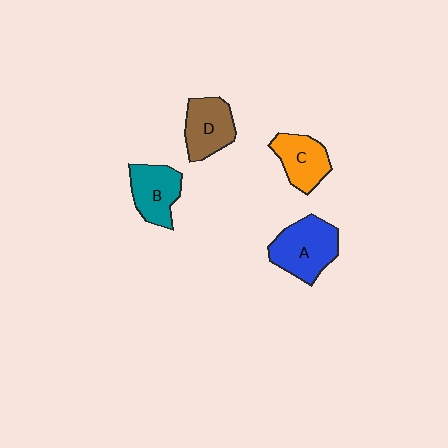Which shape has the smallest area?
Shape C (orange).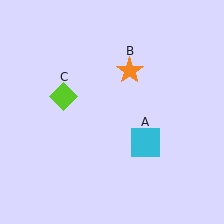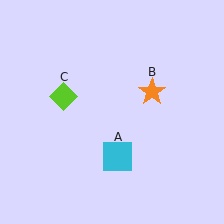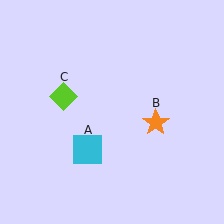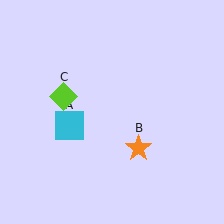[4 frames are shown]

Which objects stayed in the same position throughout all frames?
Lime diamond (object C) remained stationary.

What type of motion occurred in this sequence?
The cyan square (object A), orange star (object B) rotated clockwise around the center of the scene.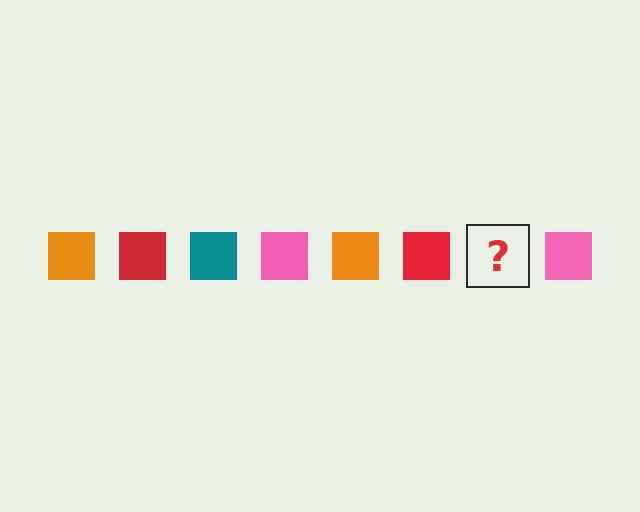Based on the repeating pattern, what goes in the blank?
The blank should be a teal square.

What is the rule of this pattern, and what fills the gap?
The rule is that the pattern cycles through orange, red, teal, pink squares. The gap should be filled with a teal square.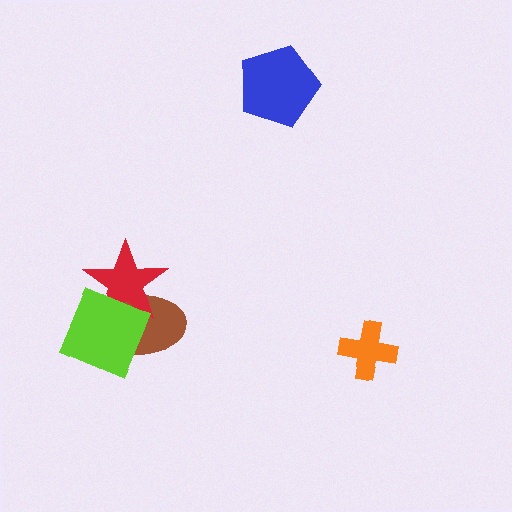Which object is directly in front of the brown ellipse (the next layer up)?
The red star is directly in front of the brown ellipse.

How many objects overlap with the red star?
2 objects overlap with the red star.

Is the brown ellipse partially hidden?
Yes, it is partially covered by another shape.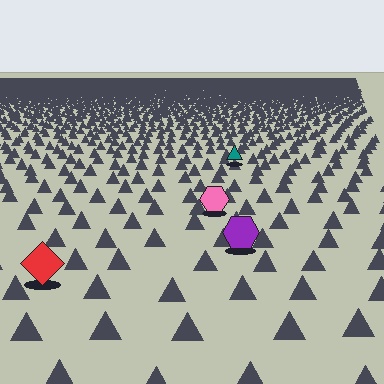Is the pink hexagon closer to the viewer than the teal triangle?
Yes. The pink hexagon is closer — you can tell from the texture gradient: the ground texture is coarser near it.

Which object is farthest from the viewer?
The teal triangle is farthest from the viewer. It appears smaller and the ground texture around it is denser.